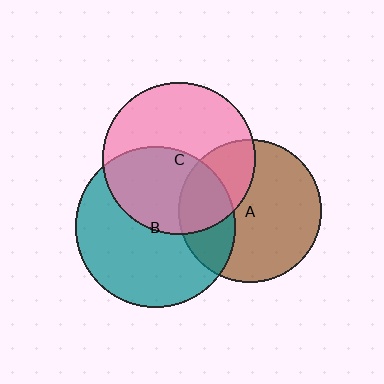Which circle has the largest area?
Circle B (teal).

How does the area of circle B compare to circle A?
Approximately 1.3 times.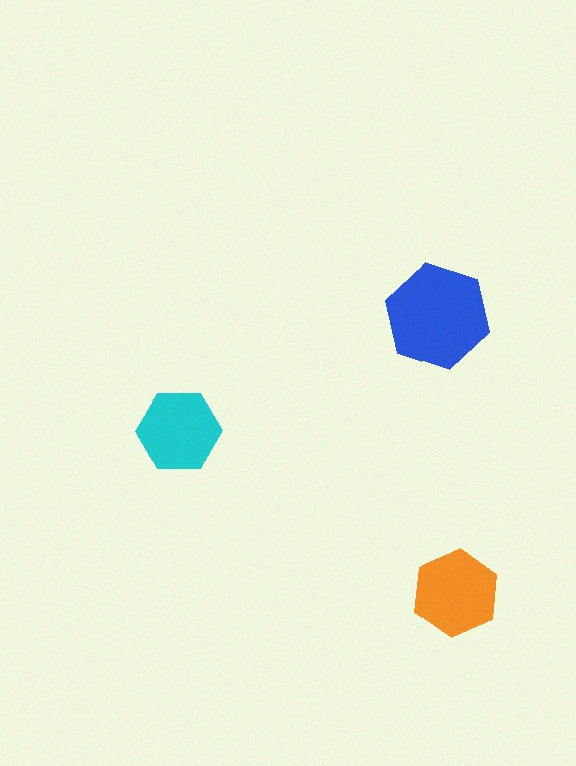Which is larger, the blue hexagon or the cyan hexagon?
The blue one.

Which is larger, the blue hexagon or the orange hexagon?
The blue one.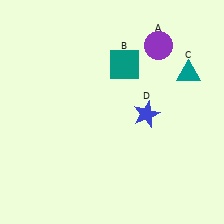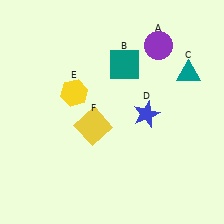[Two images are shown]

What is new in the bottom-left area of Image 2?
A yellow square (F) was added in the bottom-left area of Image 2.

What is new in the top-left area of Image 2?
A yellow hexagon (E) was added in the top-left area of Image 2.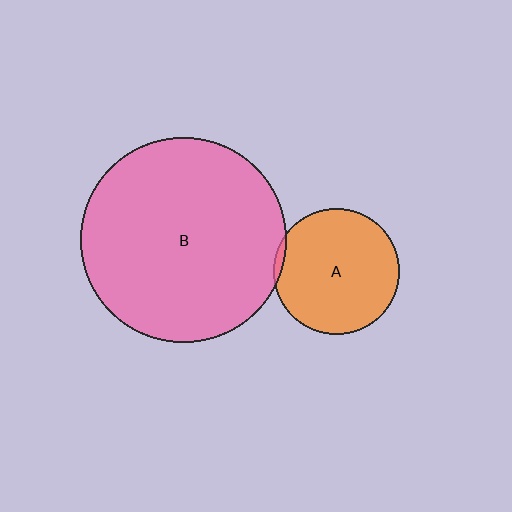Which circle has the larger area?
Circle B (pink).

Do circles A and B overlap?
Yes.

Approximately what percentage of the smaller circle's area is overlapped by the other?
Approximately 5%.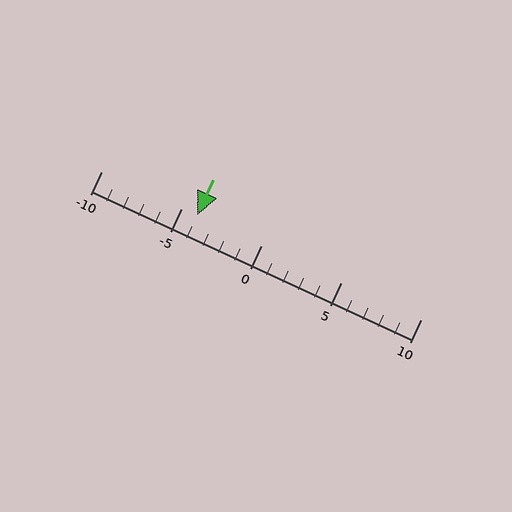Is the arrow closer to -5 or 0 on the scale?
The arrow is closer to -5.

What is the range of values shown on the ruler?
The ruler shows values from -10 to 10.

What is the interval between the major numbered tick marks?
The major tick marks are spaced 5 units apart.